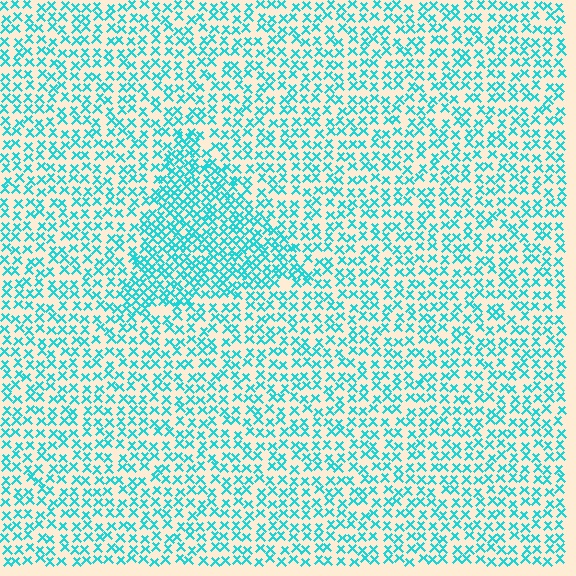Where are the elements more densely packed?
The elements are more densely packed inside the triangle boundary.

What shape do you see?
I see a triangle.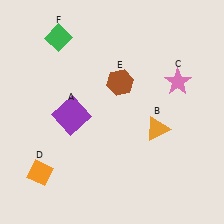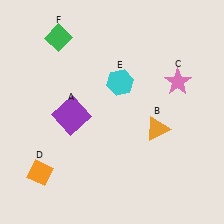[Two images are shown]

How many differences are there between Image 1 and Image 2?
There is 1 difference between the two images.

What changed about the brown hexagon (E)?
In Image 1, E is brown. In Image 2, it changed to cyan.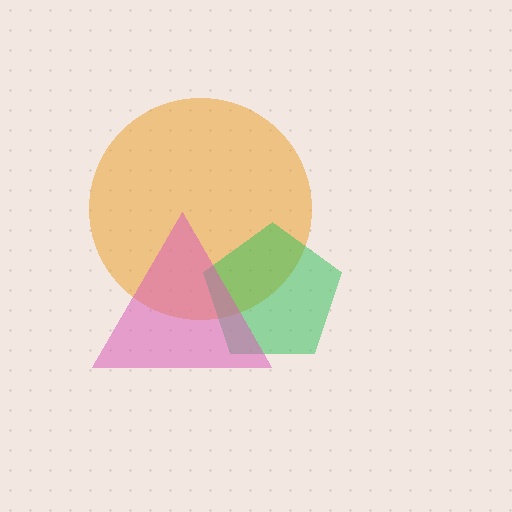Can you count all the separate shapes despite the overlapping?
Yes, there are 3 separate shapes.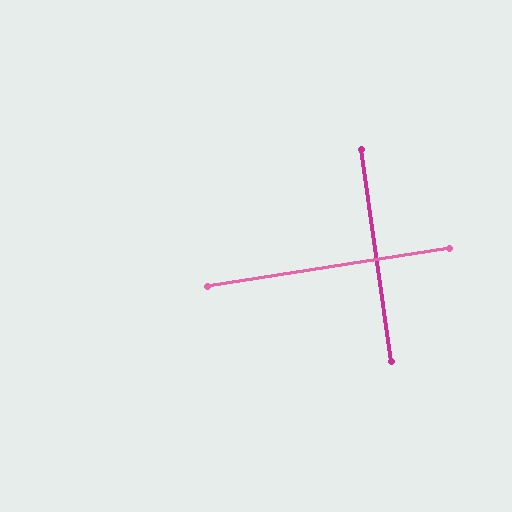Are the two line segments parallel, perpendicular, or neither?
Perpendicular — they meet at approximately 89°.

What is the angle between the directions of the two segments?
Approximately 89 degrees.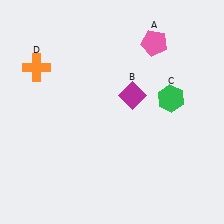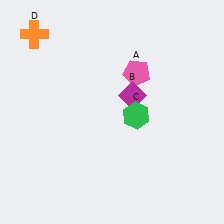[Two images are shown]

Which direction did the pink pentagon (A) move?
The pink pentagon (A) moved down.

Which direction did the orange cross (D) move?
The orange cross (D) moved up.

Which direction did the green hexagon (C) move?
The green hexagon (C) moved left.